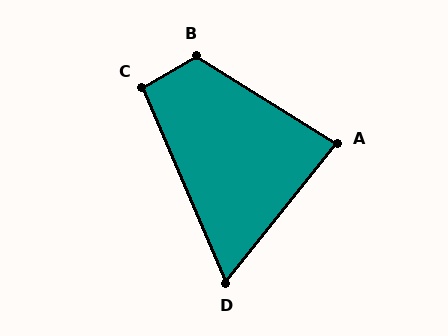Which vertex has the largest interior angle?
B, at approximately 118 degrees.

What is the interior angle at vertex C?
Approximately 96 degrees (obtuse).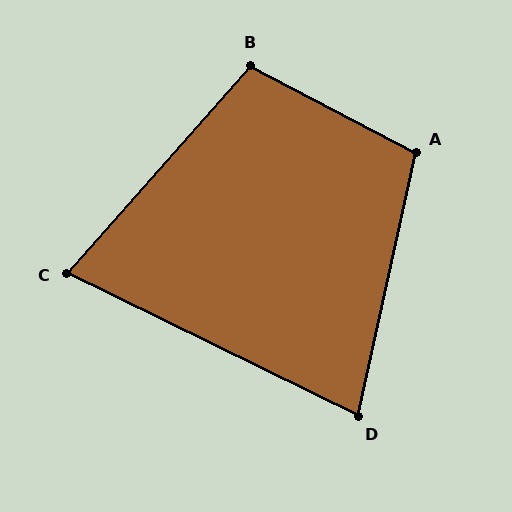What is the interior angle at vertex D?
Approximately 76 degrees (acute).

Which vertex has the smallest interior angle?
C, at approximately 75 degrees.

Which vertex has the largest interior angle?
A, at approximately 105 degrees.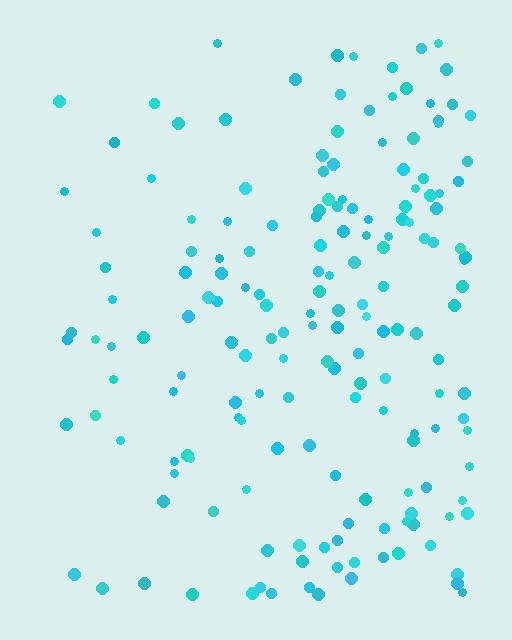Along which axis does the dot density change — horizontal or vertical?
Horizontal.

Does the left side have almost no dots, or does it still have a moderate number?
Still a moderate number, just noticeably fewer than the right.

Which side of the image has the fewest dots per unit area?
The left.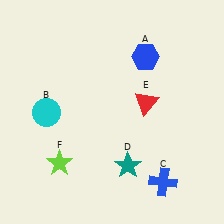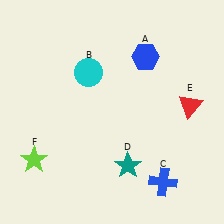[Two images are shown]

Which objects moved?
The objects that moved are: the cyan circle (B), the red triangle (E), the lime star (F).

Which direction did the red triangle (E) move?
The red triangle (E) moved right.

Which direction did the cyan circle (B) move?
The cyan circle (B) moved right.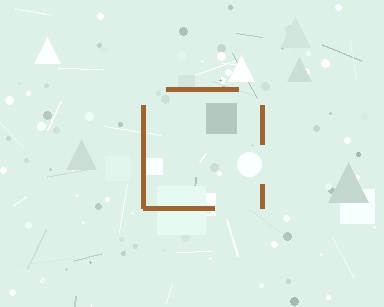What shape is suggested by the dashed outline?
The dashed outline suggests a square.